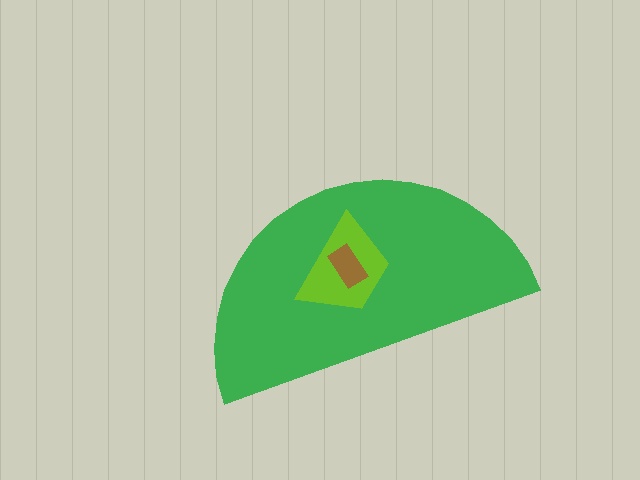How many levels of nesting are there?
3.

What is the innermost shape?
The brown rectangle.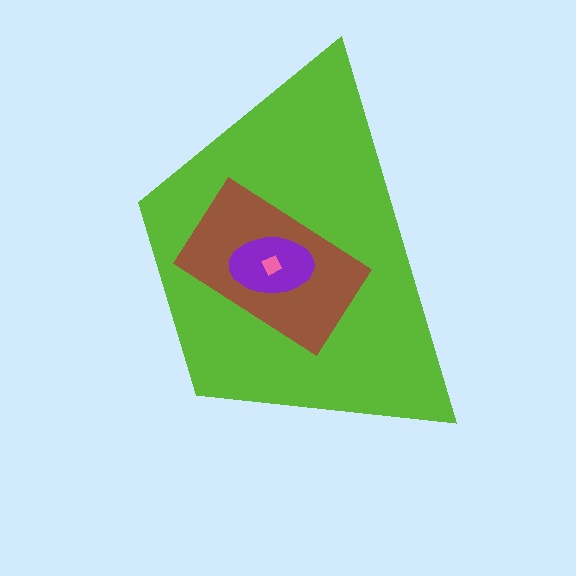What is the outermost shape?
The lime trapezoid.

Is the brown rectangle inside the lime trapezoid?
Yes.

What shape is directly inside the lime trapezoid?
The brown rectangle.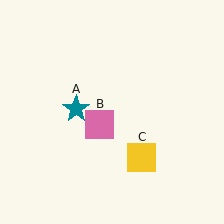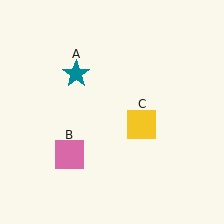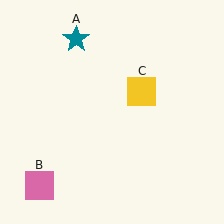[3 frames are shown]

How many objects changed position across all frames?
3 objects changed position: teal star (object A), pink square (object B), yellow square (object C).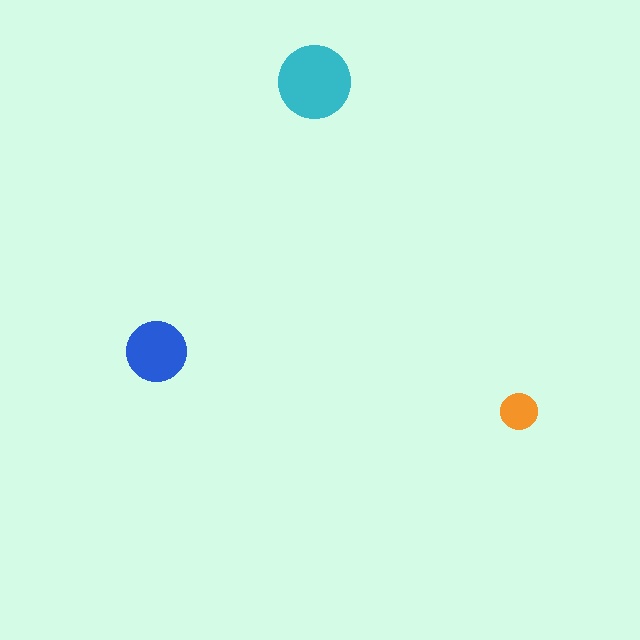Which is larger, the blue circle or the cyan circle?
The cyan one.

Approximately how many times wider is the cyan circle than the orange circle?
About 2 times wider.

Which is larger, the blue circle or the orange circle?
The blue one.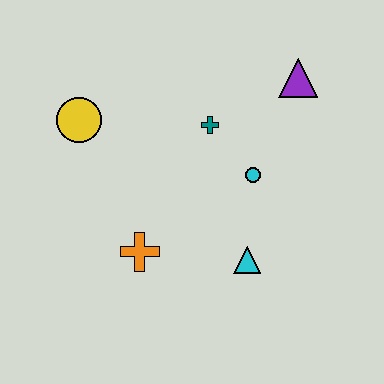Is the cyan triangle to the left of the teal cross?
No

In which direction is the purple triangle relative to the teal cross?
The purple triangle is to the right of the teal cross.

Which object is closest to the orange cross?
The cyan triangle is closest to the orange cross.